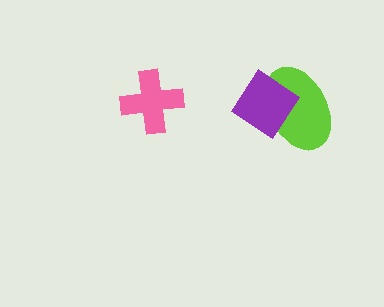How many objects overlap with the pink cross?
0 objects overlap with the pink cross.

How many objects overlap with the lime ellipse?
1 object overlaps with the lime ellipse.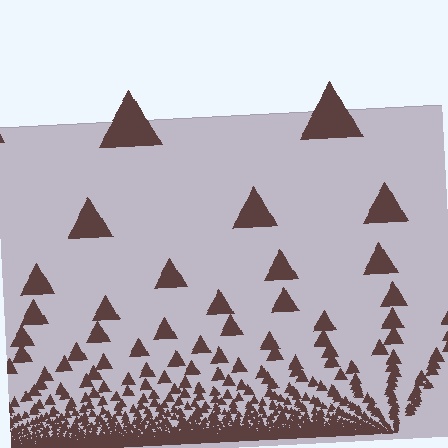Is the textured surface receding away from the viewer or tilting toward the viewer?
The surface appears to tilt toward the viewer. Texture elements get larger and sparser toward the top.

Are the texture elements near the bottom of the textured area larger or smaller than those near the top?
Smaller. The gradient is inverted — elements near the bottom are smaller and denser.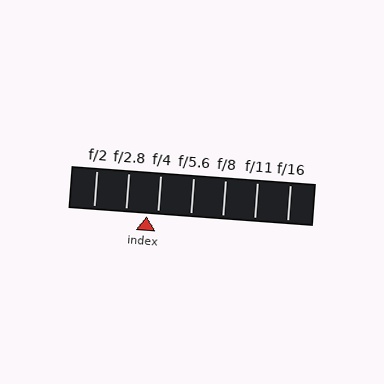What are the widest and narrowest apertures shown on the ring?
The widest aperture shown is f/2 and the narrowest is f/16.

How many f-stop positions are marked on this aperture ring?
There are 7 f-stop positions marked.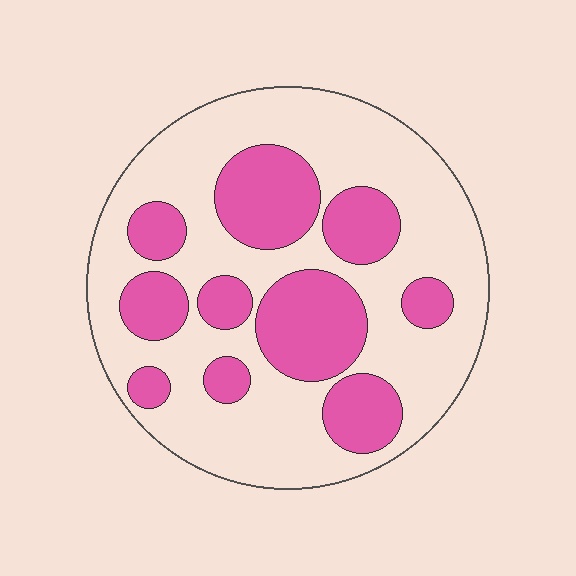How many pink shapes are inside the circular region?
10.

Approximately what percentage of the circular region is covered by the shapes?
Approximately 35%.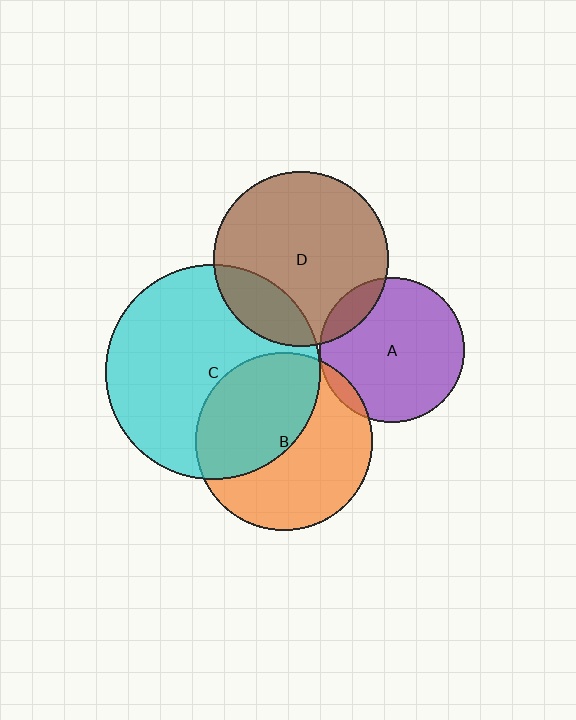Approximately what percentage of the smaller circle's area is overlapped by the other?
Approximately 20%.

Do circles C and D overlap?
Yes.